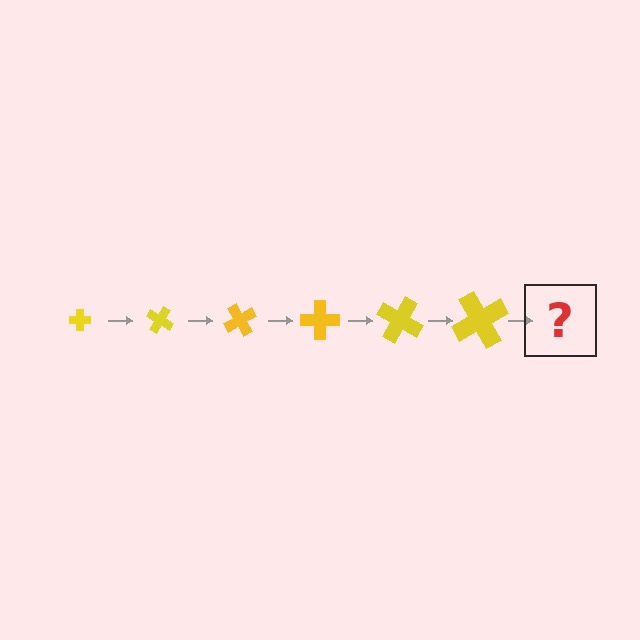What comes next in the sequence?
The next element should be a cross, larger than the previous one and rotated 180 degrees from the start.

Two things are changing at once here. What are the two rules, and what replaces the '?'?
The two rules are that the cross grows larger each step and it rotates 30 degrees each step. The '?' should be a cross, larger than the previous one and rotated 180 degrees from the start.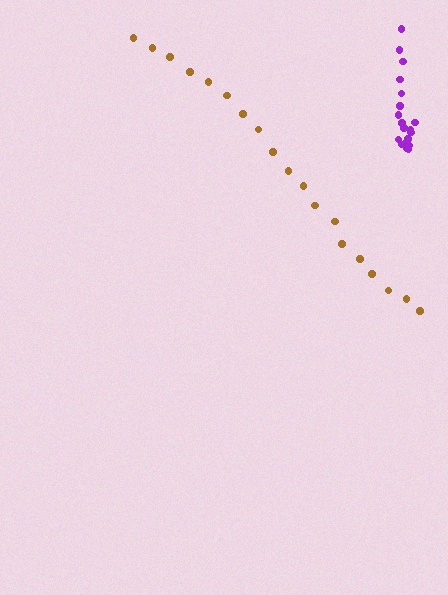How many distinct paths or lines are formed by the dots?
There are 2 distinct paths.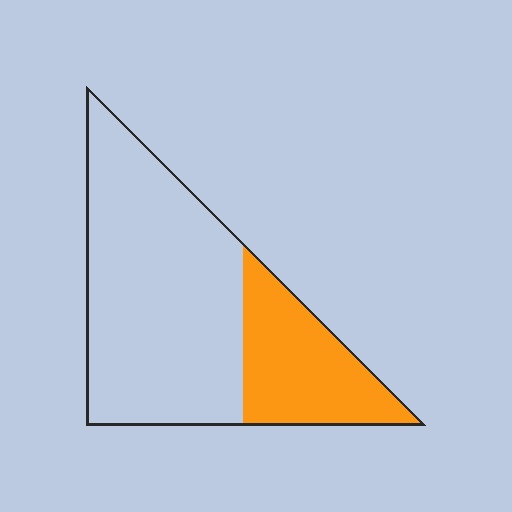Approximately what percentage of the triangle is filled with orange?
Approximately 30%.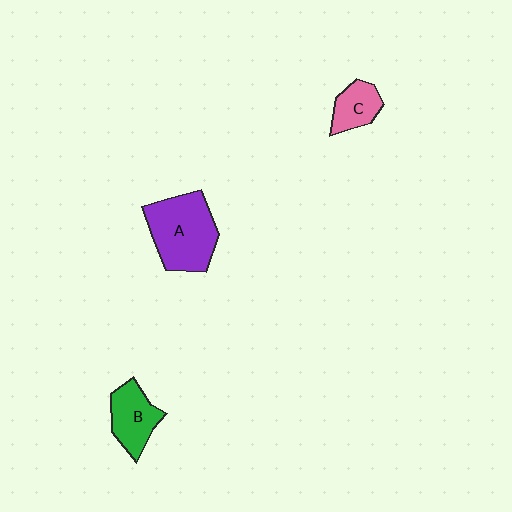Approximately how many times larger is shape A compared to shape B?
Approximately 1.7 times.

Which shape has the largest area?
Shape A (purple).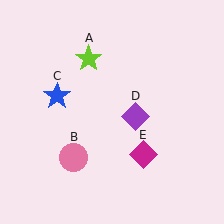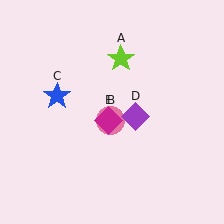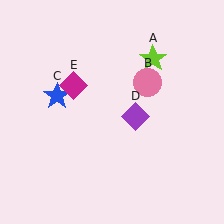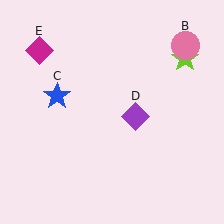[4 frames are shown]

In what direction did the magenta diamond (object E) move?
The magenta diamond (object E) moved up and to the left.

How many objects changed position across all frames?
3 objects changed position: lime star (object A), pink circle (object B), magenta diamond (object E).